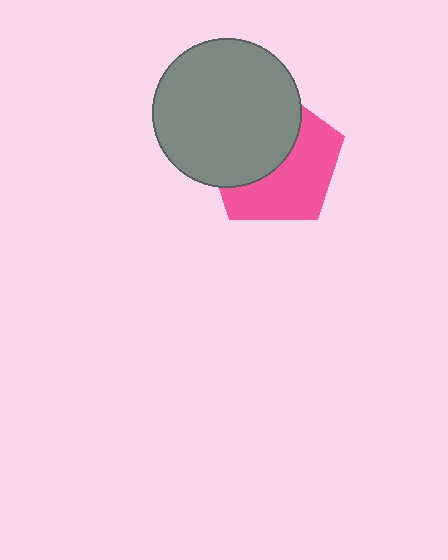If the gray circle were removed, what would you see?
You would see the complete pink pentagon.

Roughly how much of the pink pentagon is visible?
About half of it is visible (roughly 51%).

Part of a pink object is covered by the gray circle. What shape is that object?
It is a pentagon.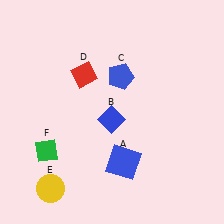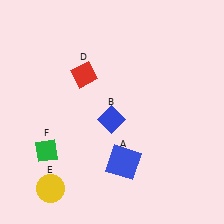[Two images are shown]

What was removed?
The blue pentagon (C) was removed in Image 2.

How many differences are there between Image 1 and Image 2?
There is 1 difference between the two images.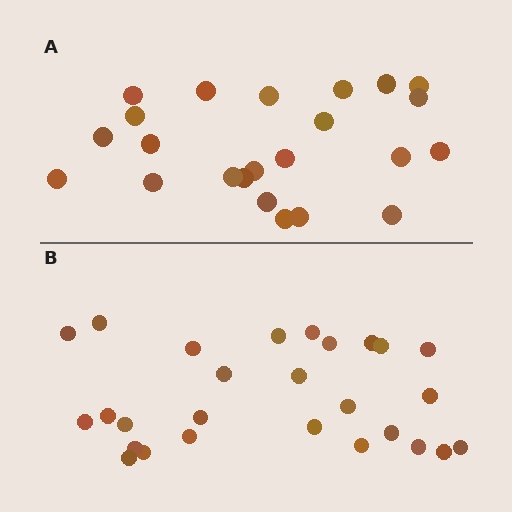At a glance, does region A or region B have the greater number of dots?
Region B (the bottom region) has more dots.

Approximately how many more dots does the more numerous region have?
Region B has about 4 more dots than region A.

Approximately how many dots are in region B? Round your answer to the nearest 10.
About 30 dots. (The exact count is 27, which rounds to 30.)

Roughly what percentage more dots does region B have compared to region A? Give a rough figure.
About 15% more.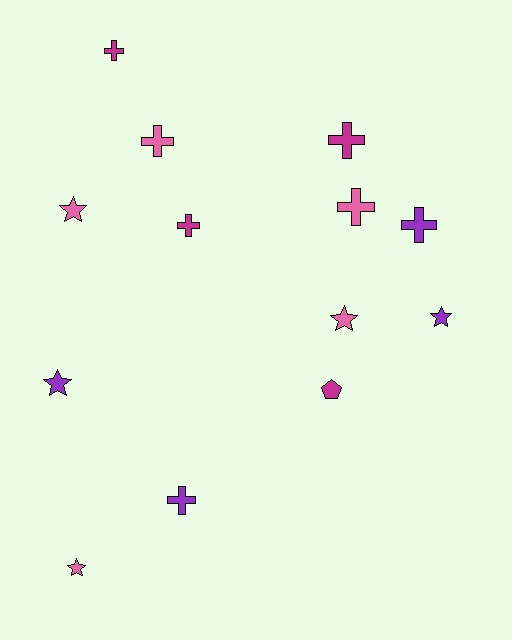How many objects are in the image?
There are 13 objects.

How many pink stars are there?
There are 3 pink stars.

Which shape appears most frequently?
Cross, with 7 objects.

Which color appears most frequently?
Pink, with 5 objects.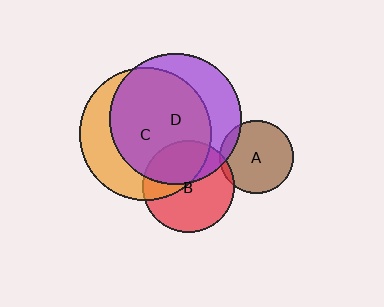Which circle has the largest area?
Circle C (orange).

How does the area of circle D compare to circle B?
Approximately 2.0 times.